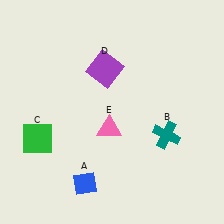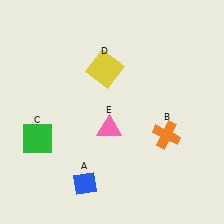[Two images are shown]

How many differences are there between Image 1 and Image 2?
There are 2 differences between the two images.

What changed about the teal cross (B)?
In Image 1, B is teal. In Image 2, it changed to orange.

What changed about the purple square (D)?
In Image 1, D is purple. In Image 2, it changed to yellow.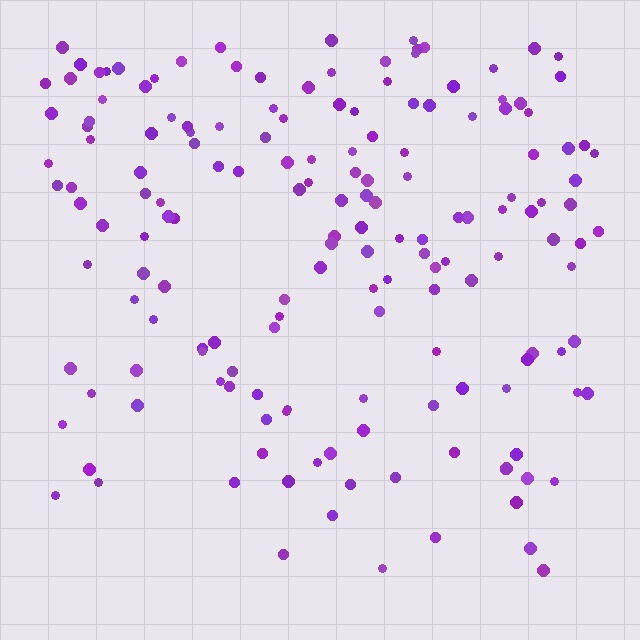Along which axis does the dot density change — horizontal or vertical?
Vertical.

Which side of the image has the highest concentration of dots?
The top.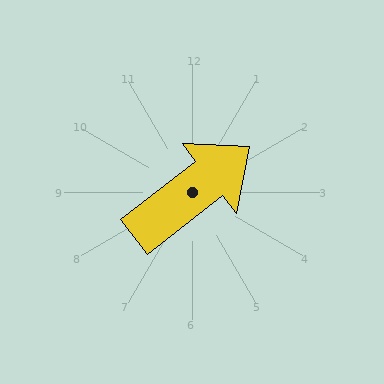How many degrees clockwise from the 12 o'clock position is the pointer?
Approximately 52 degrees.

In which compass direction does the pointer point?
Northeast.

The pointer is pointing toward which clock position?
Roughly 2 o'clock.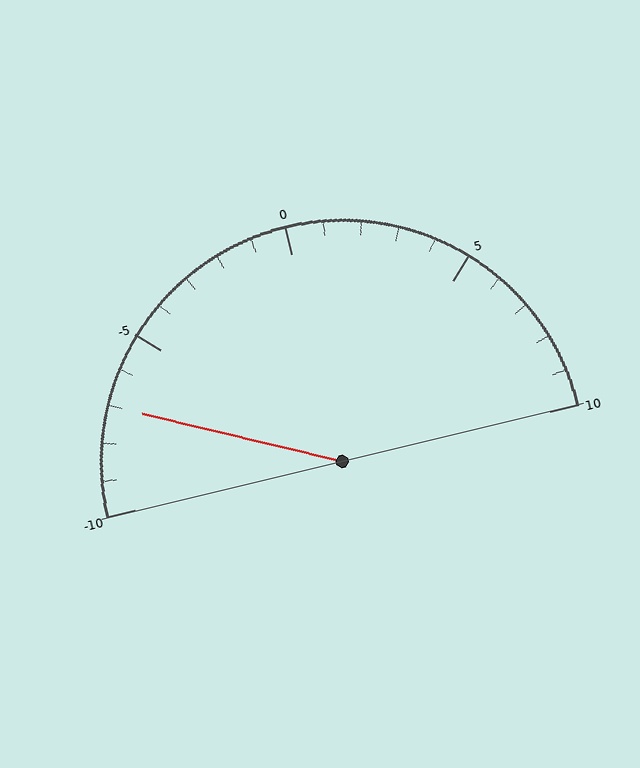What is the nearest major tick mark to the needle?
The nearest major tick mark is -5.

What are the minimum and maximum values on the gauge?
The gauge ranges from -10 to 10.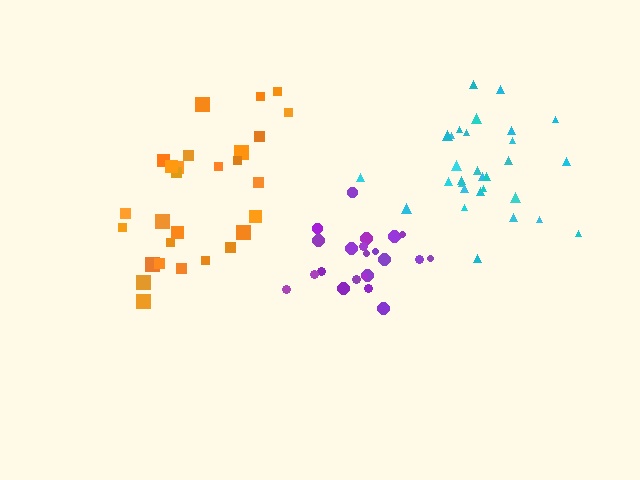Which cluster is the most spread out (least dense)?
Orange.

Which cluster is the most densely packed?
Purple.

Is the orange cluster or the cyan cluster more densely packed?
Cyan.